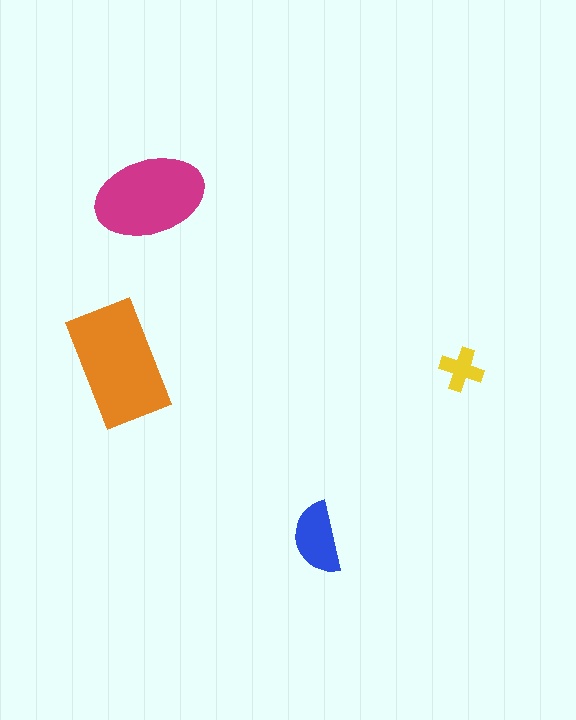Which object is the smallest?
The yellow cross.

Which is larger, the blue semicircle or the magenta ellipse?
The magenta ellipse.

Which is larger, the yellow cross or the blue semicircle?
The blue semicircle.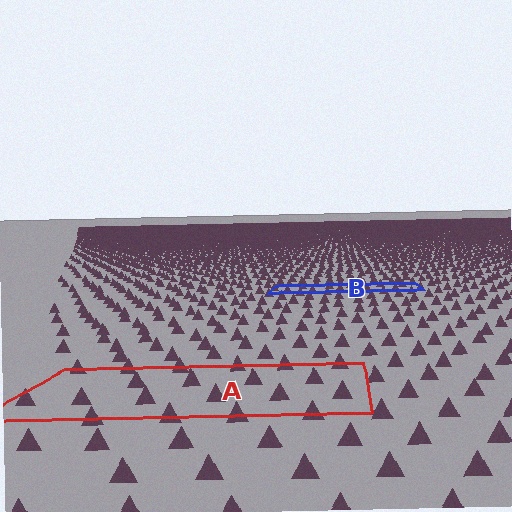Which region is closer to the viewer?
Region A is closer. The texture elements there are larger and more spread out.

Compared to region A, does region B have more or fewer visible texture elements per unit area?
Region B has more texture elements per unit area — they are packed more densely because it is farther away.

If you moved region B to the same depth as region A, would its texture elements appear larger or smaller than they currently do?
They would appear larger. At a closer depth, the same texture elements are projected at a bigger on-screen size.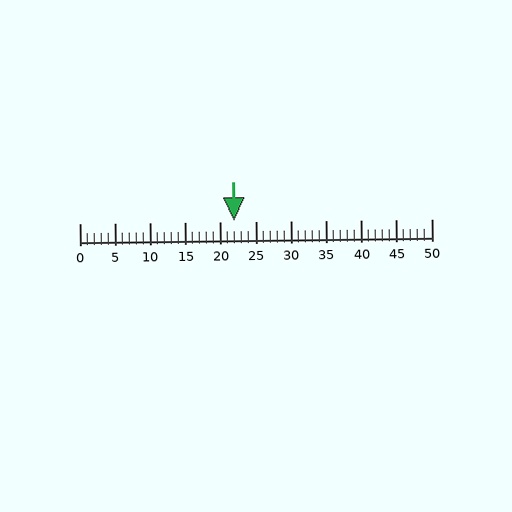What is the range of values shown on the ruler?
The ruler shows values from 0 to 50.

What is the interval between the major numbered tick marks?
The major tick marks are spaced 5 units apart.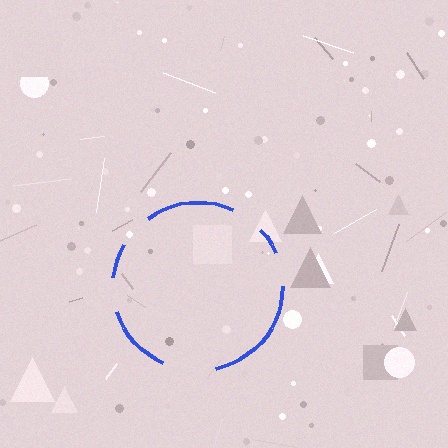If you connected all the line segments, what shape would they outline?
They would outline a circle.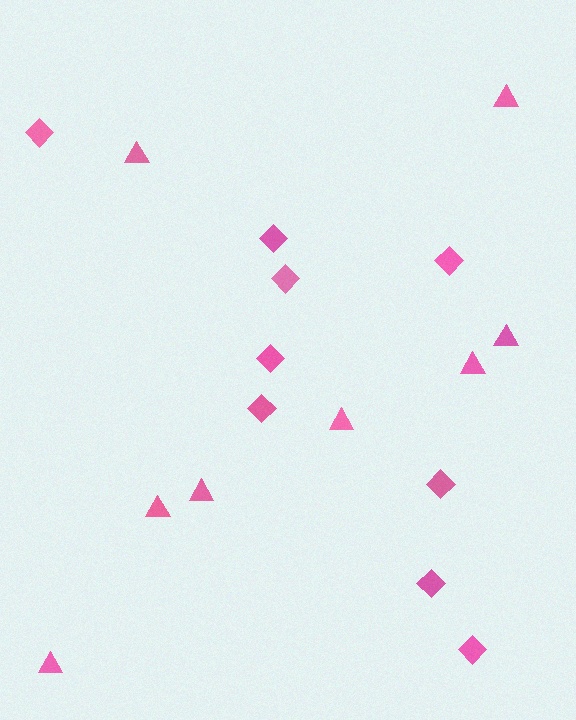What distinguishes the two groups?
There are 2 groups: one group of diamonds (9) and one group of triangles (8).